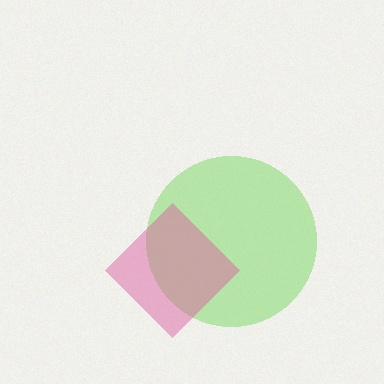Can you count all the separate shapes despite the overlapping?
Yes, there are 2 separate shapes.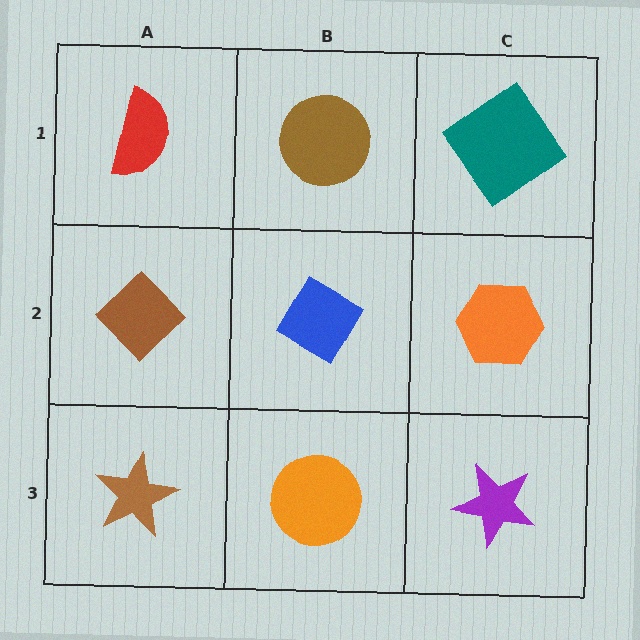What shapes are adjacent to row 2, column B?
A brown circle (row 1, column B), an orange circle (row 3, column B), a brown diamond (row 2, column A), an orange hexagon (row 2, column C).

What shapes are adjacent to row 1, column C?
An orange hexagon (row 2, column C), a brown circle (row 1, column B).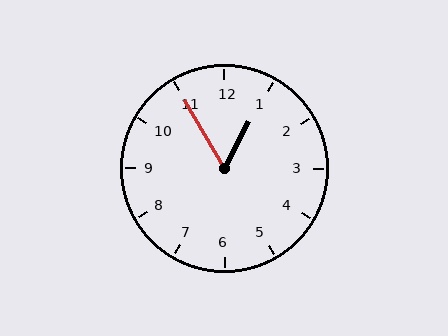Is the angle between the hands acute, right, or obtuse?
It is acute.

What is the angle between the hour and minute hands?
Approximately 58 degrees.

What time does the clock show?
12:55.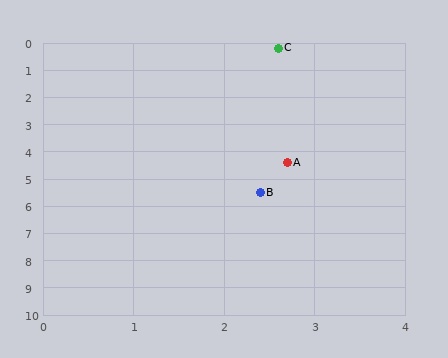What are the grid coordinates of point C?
Point C is at approximately (2.6, 0.2).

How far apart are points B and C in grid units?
Points B and C are about 5.3 grid units apart.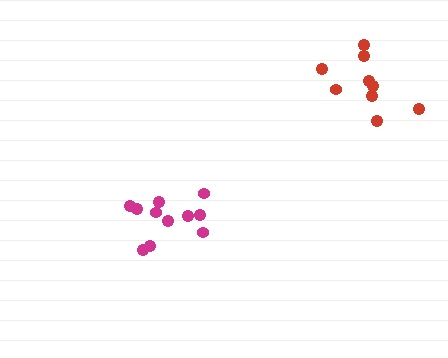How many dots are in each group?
Group 1: 9 dots, Group 2: 11 dots (20 total).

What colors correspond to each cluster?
The clusters are colored: red, magenta.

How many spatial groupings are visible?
There are 2 spatial groupings.